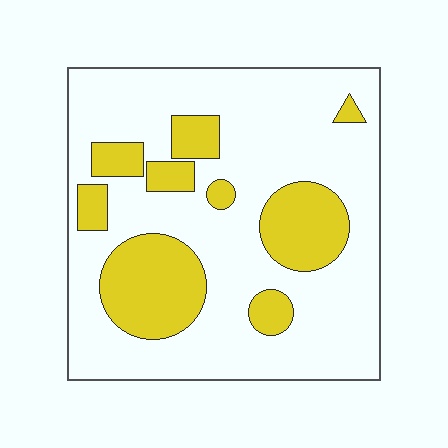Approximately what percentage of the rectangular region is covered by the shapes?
Approximately 25%.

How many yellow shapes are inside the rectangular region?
9.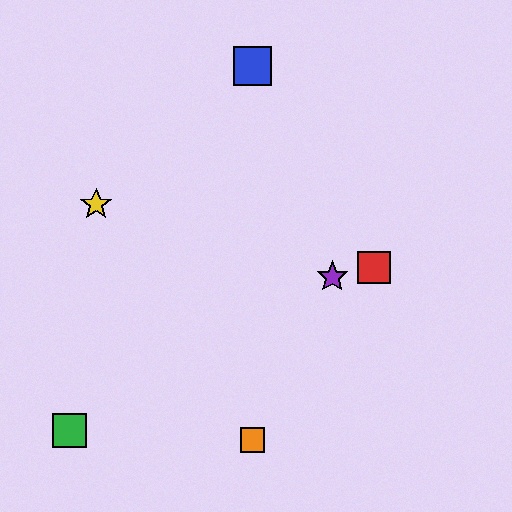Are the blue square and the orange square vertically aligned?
Yes, both are at x≈253.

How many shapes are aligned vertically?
2 shapes (the blue square, the orange square) are aligned vertically.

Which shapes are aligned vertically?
The blue square, the orange square are aligned vertically.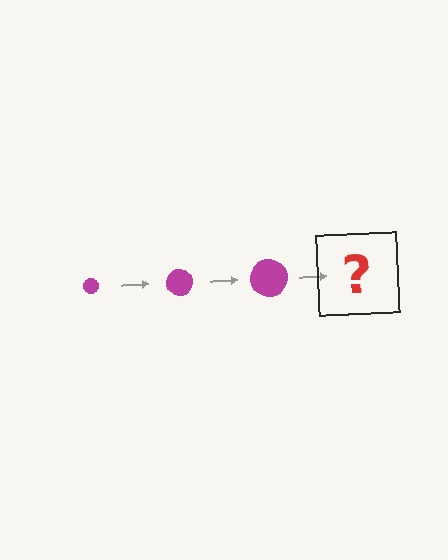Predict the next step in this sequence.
The next step is a magenta circle, larger than the previous one.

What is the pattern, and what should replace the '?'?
The pattern is that the circle gets progressively larger each step. The '?' should be a magenta circle, larger than the previous one.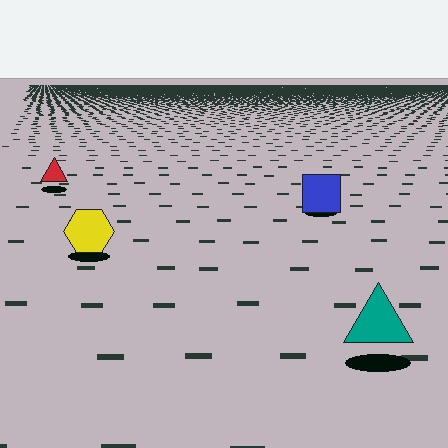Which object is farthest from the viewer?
The red triangle is farthest from the viewer. It appears smaller and the ground texture around it is denser.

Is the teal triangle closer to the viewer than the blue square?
Yes. The teal triangle is closer — you can tell from the texture gradient: the ground texture is coarser near it.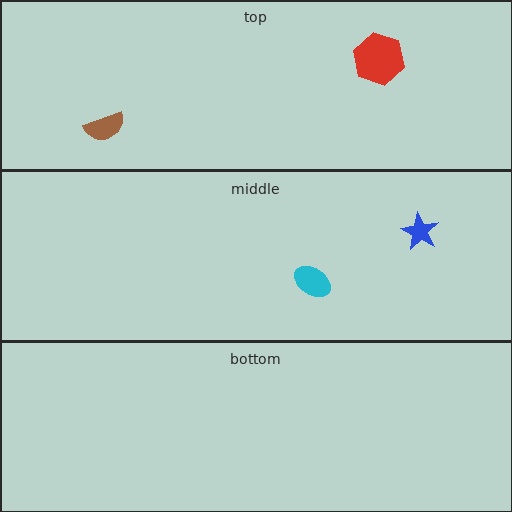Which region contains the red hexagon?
The top region.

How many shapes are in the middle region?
2.